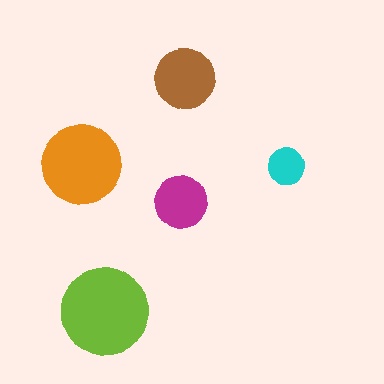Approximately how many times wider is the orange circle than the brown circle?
About 1.5 times wider.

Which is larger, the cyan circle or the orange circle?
The orange one.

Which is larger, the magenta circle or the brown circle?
The brown one.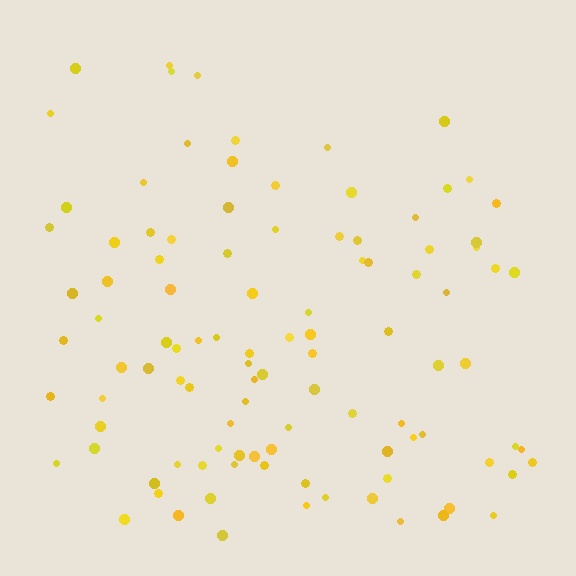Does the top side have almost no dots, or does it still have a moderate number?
Still a moderate number, just noticeably fewer than the bottom.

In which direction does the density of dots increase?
From top to bottom, with the bottom side densest.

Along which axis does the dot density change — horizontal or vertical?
Vertical.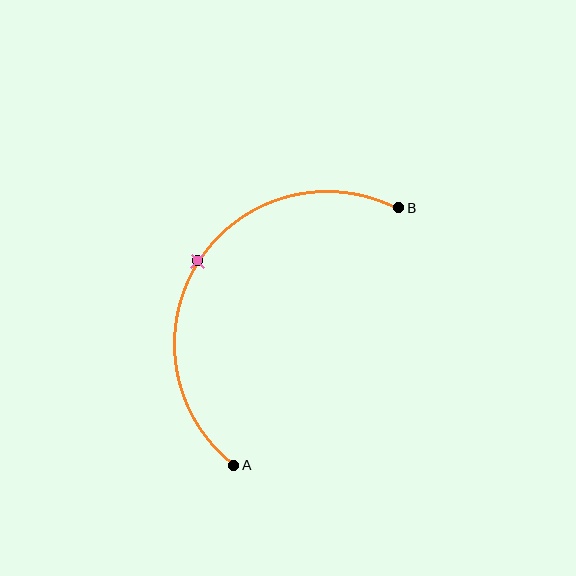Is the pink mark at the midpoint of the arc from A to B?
Yes. The pink mark lies on the arc at equal arc-length from both A and B — it is the arc midpoint.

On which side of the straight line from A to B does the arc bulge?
The arc bulges to the left of the straight line connecting A and B.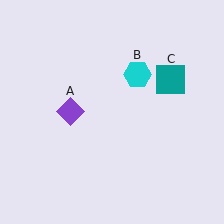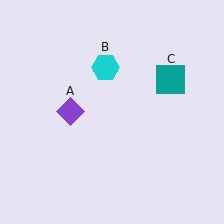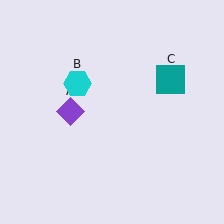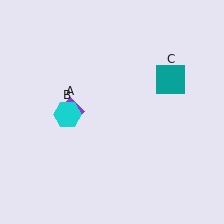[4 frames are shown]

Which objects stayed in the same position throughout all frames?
Purple diamond (object A) and teal square (object C) remained stationary.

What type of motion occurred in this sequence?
The cyan hexagon (object B) rotated counterclockwise around the center of the scene.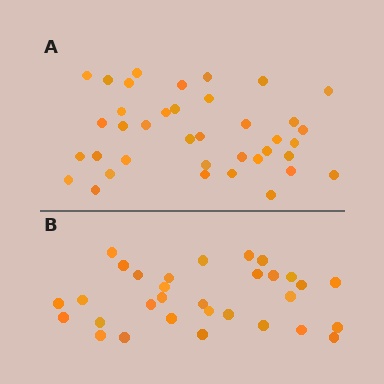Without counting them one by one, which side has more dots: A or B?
Region A (the top region) has more dots.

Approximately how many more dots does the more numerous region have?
Region A has roughly 8 or so more dots than region B.